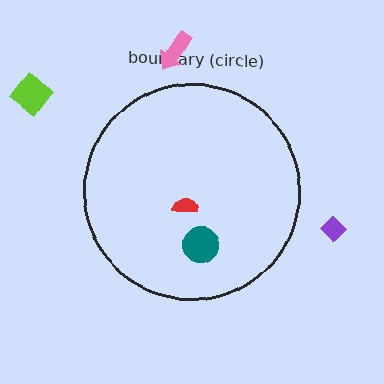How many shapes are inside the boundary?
2 inside, 3 outside.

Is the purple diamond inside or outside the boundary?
Outside.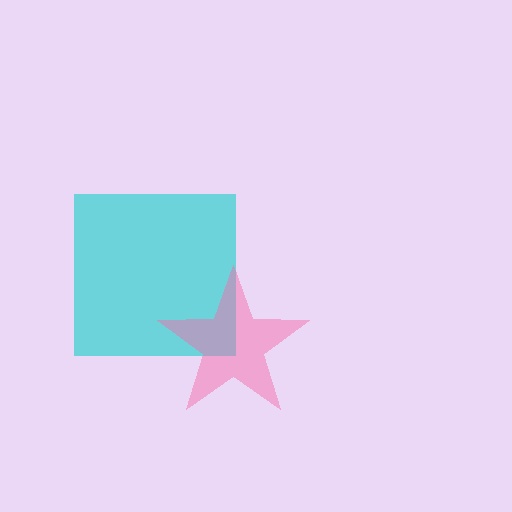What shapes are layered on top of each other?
The layered shapes are: a cyan square, a pink star.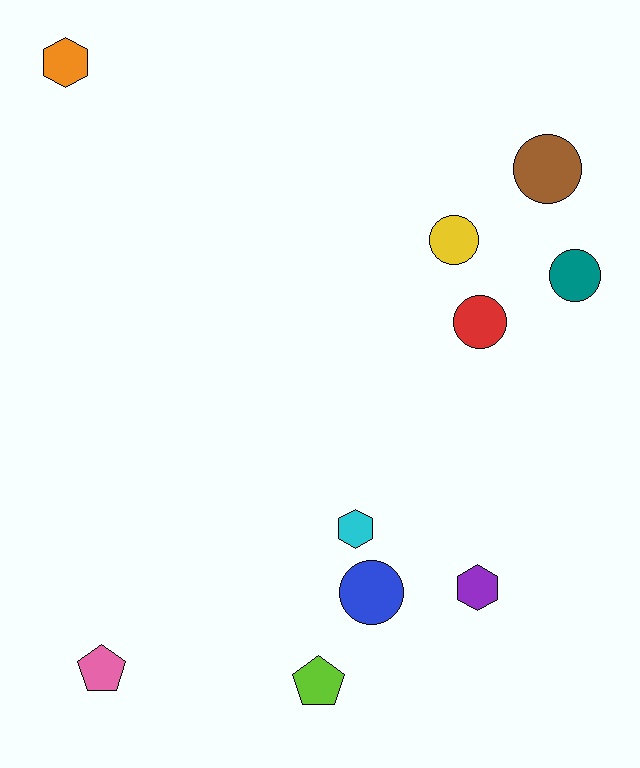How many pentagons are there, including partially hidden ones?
There are 2 pentagons.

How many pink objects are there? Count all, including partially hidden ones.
There is 1 pink object.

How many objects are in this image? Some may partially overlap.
There are 10 objects.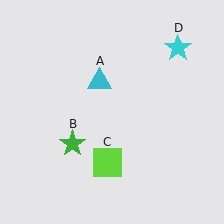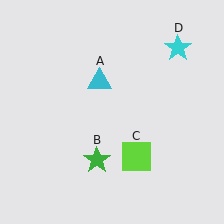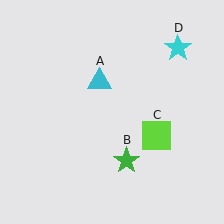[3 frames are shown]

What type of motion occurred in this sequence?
The green star (object B), lime square (object C) rotated counterclockwise around the center of the scene.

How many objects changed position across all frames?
2 objects changed position: green star (object B), lime square (object C).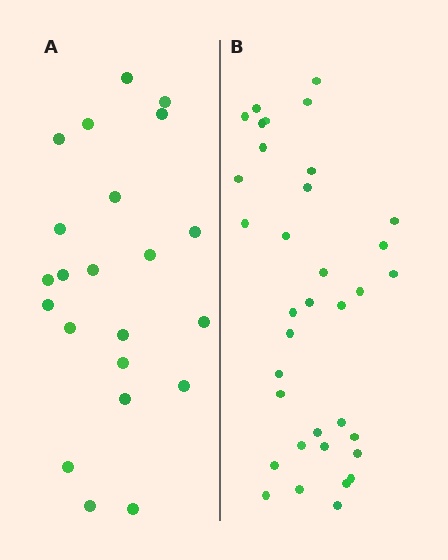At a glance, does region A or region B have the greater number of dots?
Region B (the right region) has more dots.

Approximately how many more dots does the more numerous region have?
Region B has approximately 15 more dots than region A.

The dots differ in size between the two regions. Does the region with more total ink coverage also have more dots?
No. Region A has more total ink coverage because its dots are larger, but region B actually contains more individual dots. Total area can be misleading — the number of items is what matters here.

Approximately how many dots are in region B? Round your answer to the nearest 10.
About 40 dots. (The exact count is 35, which rounds to 40.)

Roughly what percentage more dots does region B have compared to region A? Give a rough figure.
About 60% more.